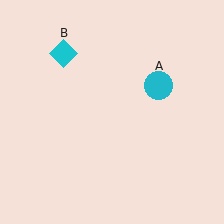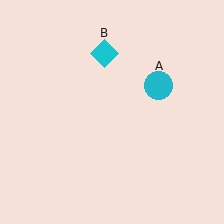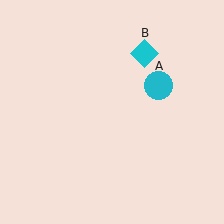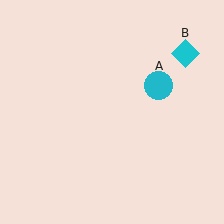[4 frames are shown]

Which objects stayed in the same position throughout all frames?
Cyan circle (object A) remained stationary.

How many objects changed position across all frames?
1 object changed position: cyan diamond (object B).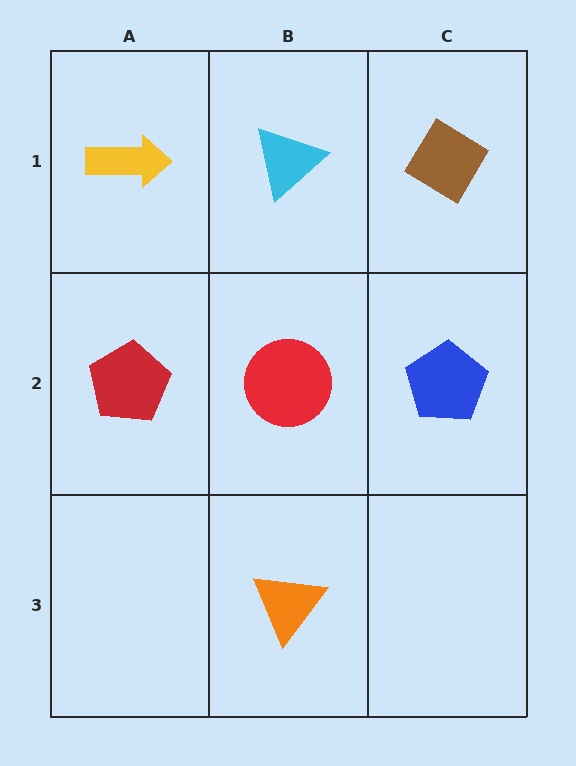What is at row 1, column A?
A yellow arrow.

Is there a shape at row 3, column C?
No, that cell is empty.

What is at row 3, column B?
An orange triangle.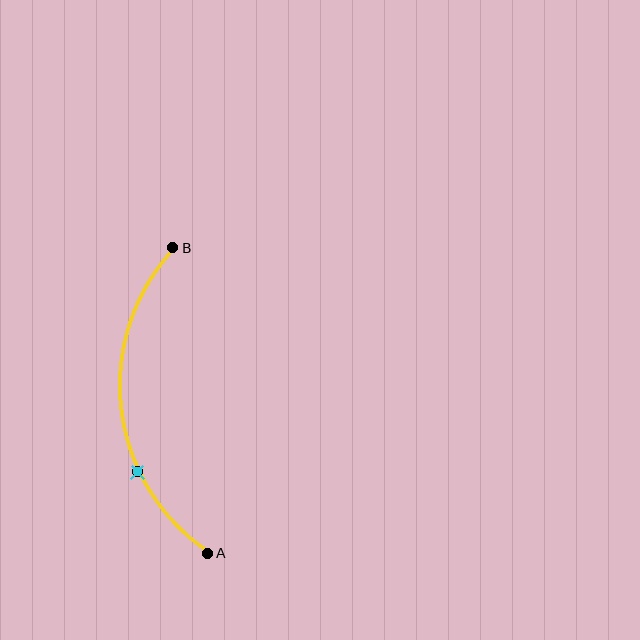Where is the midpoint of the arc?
The arc midpoint is the point on the curve farthest from the straight line joining A and B. It sits to the left of that line.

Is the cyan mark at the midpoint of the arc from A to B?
No. The cyan mark lies on the arc but is closer to endpoint A. The arc midpoint would be at the point on the curve equidistant along the arc from both A and B.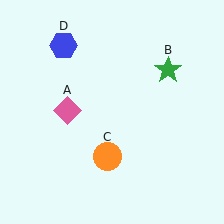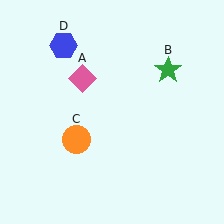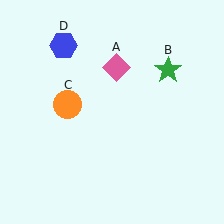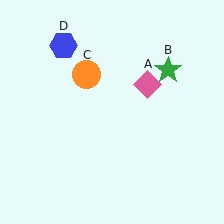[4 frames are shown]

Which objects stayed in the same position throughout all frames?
Green star (object B) and blue hexagon (object D) remained stationary.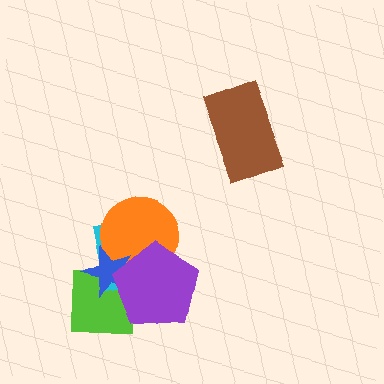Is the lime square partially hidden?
Yes, it is partially covered by another shape.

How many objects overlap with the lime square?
3 objects overlap with the lime square.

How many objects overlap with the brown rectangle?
0 objects overlap with the brown rectangle.